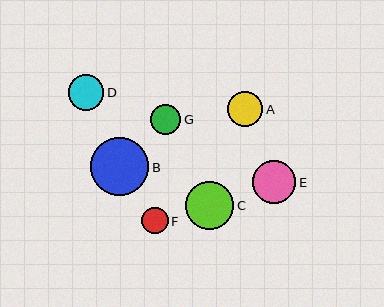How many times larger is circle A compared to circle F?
Circle A is approximately 1.4 times the size of circle F.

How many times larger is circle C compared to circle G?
Circle C is approximately 1.6 times the size of circle G.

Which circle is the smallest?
Circle F is the smallest with a size of approximately 26 pixels.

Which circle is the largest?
Circle B is the largest with a size of approximately 58 pixels.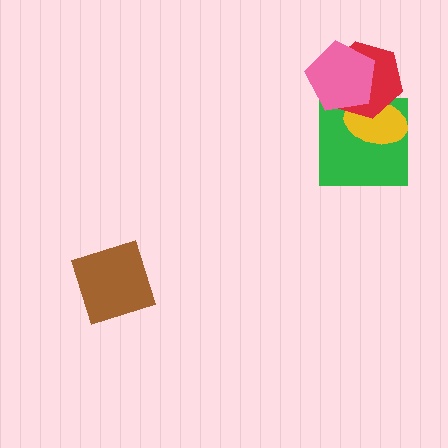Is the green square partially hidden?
Yes, it is partially covered by another shape.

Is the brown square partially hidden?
No, no other shape covers it.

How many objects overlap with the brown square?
0 objects overlap with the brown square.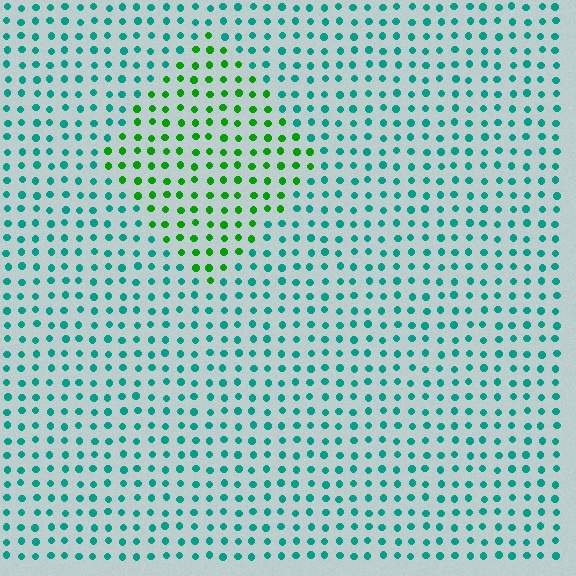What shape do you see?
I see a diamond.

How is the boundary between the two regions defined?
The boundary is defined purely by a slight shift in hue (about 51 degrees). Spacing, size, and orientation are identical on both sides.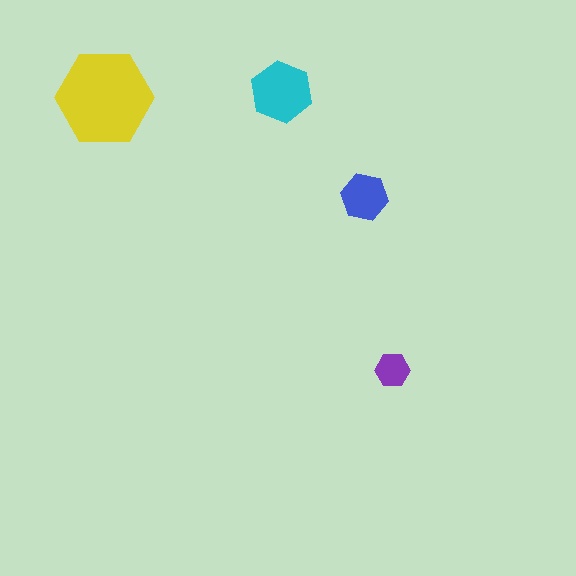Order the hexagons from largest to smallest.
the yellow one, the cyan one, the blue one, the purple one.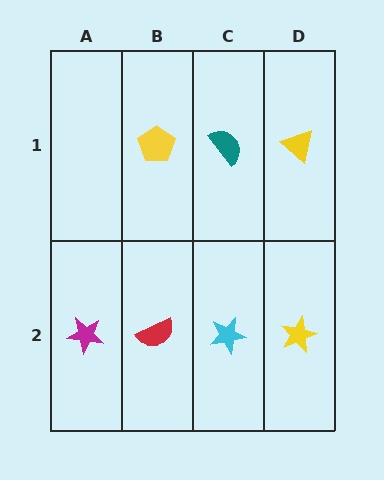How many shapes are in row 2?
4 shapes.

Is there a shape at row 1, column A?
No, that cell is empty.